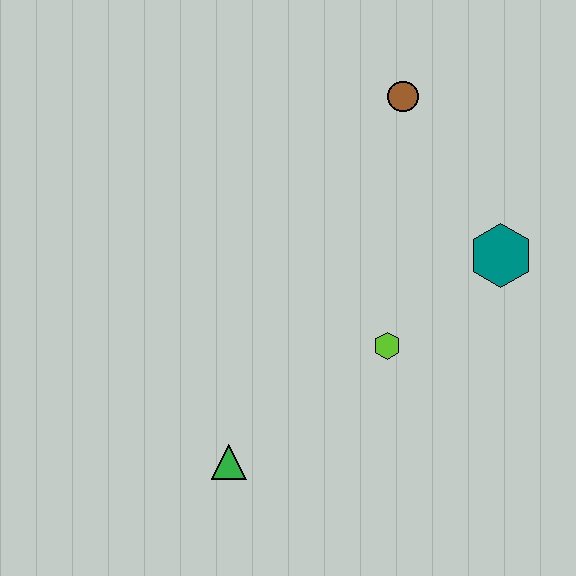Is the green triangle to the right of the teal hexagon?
No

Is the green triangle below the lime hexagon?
Yes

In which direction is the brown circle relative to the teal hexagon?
The brown circle is above the teal hexagon.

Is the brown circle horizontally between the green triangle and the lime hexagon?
No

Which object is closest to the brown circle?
The teal hexagon is closest to the brown circle.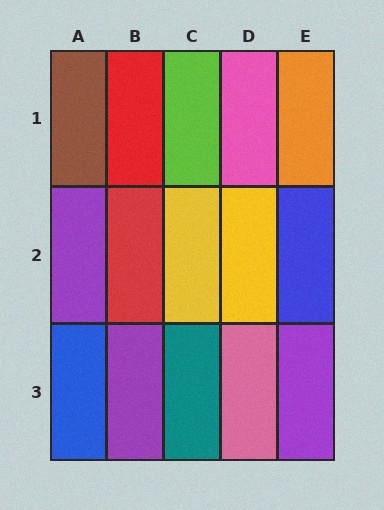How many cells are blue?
2 cells are blue.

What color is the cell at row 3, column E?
Purple.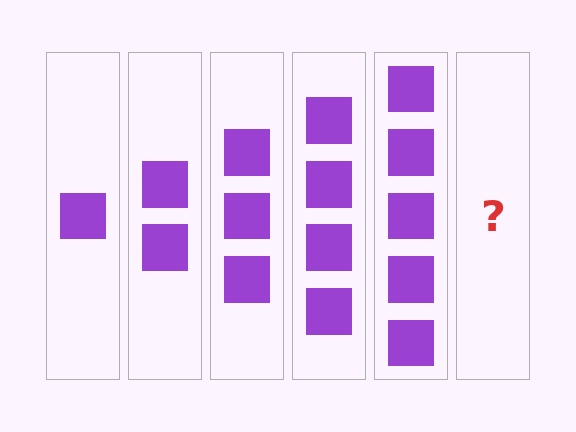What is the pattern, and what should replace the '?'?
The pattern is that each step adds one more square. The '?' should be 6 squares.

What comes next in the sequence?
The next element should be 6 squares.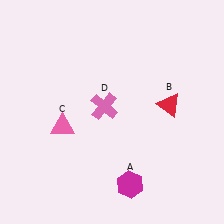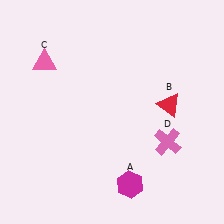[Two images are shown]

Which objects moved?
The objects that moved are: the pink triangle (C), the pink cross (D).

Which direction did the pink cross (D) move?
The pink cross (D) moved right.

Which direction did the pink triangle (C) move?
The pink triangle (C) moved up.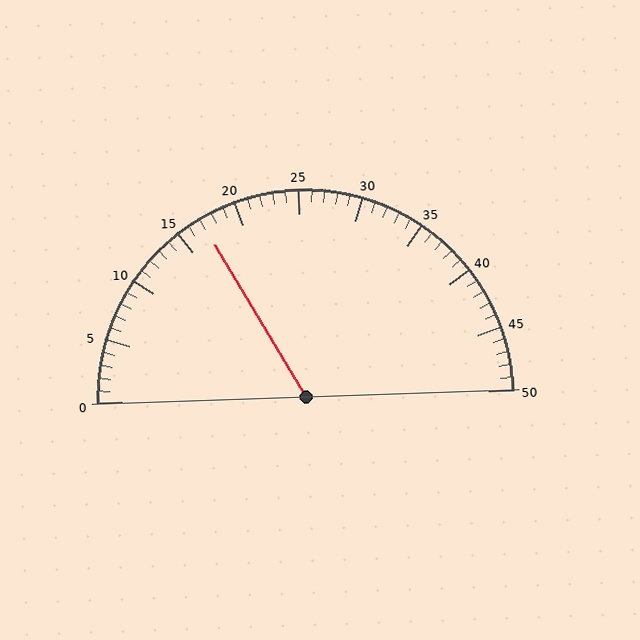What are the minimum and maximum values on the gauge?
The gauge ranges from 0 to 50.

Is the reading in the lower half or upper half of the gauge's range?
The reading is in the lower half of the range (0 to 50).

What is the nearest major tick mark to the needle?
The nearest major tick mark is 15.